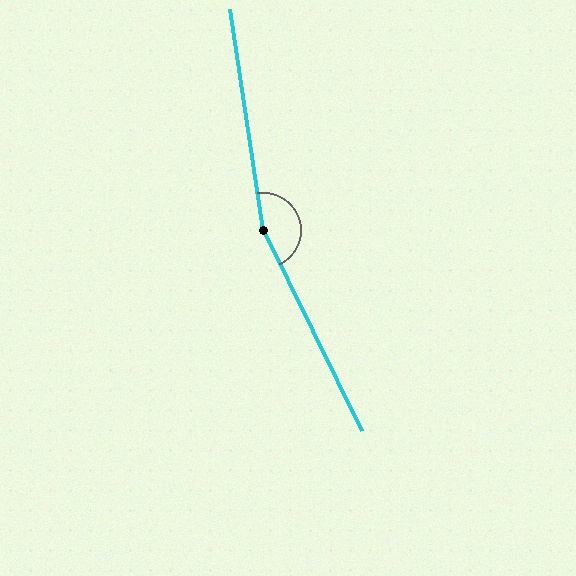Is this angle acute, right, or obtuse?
It is obtuse.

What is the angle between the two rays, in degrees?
Approximately 162 degrees.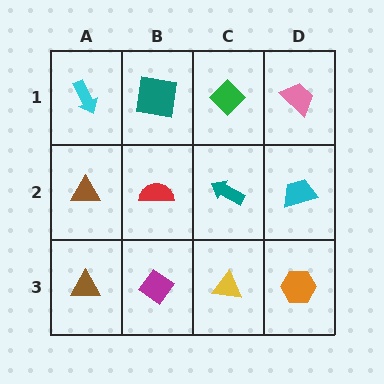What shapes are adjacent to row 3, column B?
A red semicircle (row 2, column B), a brown triangle (row 3, column A), a yellow triangle (row 3, column C).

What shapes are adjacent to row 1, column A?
A brown triangle (row 2, column A), a teal square (row 1, column B).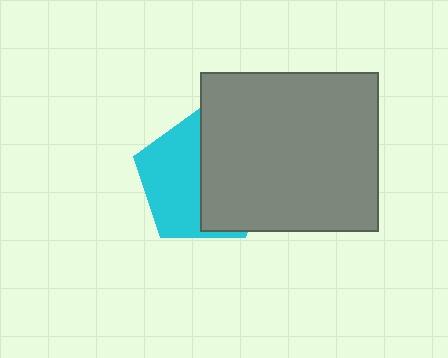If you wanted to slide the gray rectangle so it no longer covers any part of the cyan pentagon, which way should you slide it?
Slide it right — that is the most direct way to separate the two shapes.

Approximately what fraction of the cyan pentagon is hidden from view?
Roughly 51% of the cyan pentagon is hidden behind the gray rectangle.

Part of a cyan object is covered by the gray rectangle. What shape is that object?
It is a pentagon.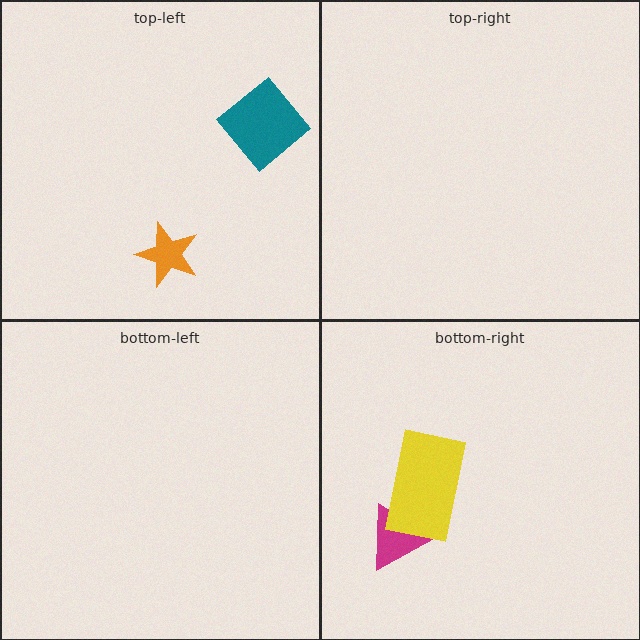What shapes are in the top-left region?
The teal diamond, the orange star.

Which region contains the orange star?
The top-left region.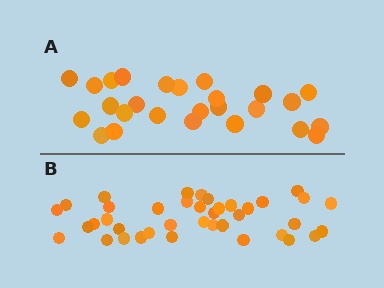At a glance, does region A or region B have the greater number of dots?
Region B (the bottom region) has more dots.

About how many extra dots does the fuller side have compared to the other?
Region B has approximately 15 more dots than region A.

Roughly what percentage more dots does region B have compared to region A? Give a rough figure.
About 50% more.